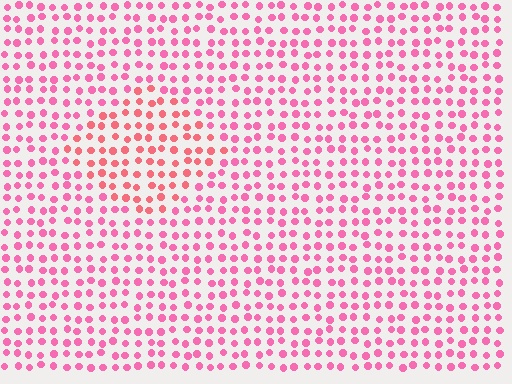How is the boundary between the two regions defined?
The boundary is defined purely by a slight shift in hue (about 24 degrees). Spacing, size, and orientation are identical on both sides.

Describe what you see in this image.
The image is filled with small pink elements in a uniform arrangement. A diamond-shaped region is visible where the elements are tinted to a slightly different hue, forming a subtle color boundary.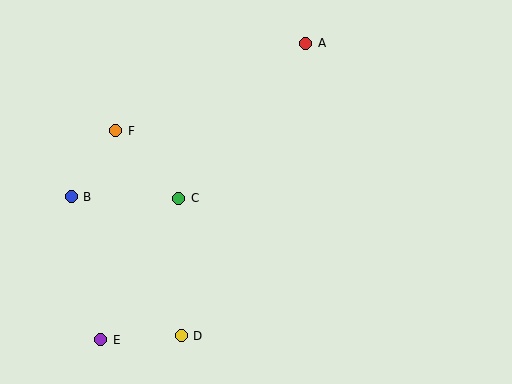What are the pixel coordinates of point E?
Point E is at (100, 339).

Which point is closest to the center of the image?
Point C at (179, 198) is closest to the center.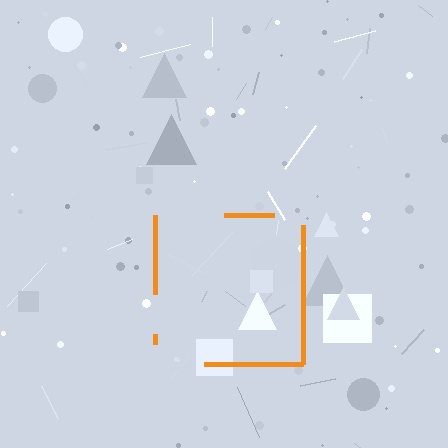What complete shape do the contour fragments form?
The contour fragments form a square.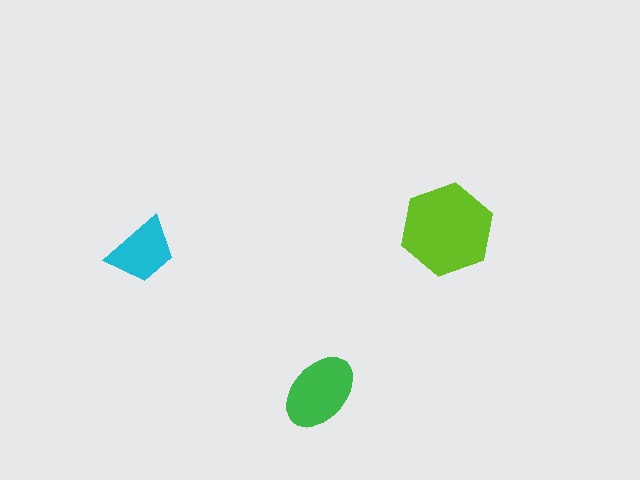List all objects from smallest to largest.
The cyan trapezoid, the green ellipse, the lime hexagon.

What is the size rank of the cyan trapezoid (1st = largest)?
3rd.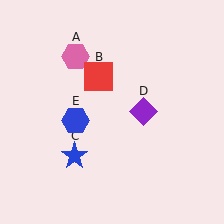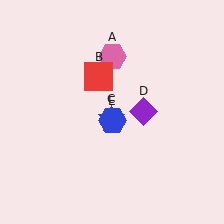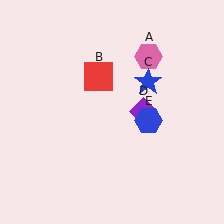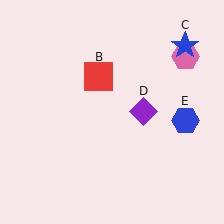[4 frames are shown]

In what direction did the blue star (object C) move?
The blue star (object C) moved up and to the right.